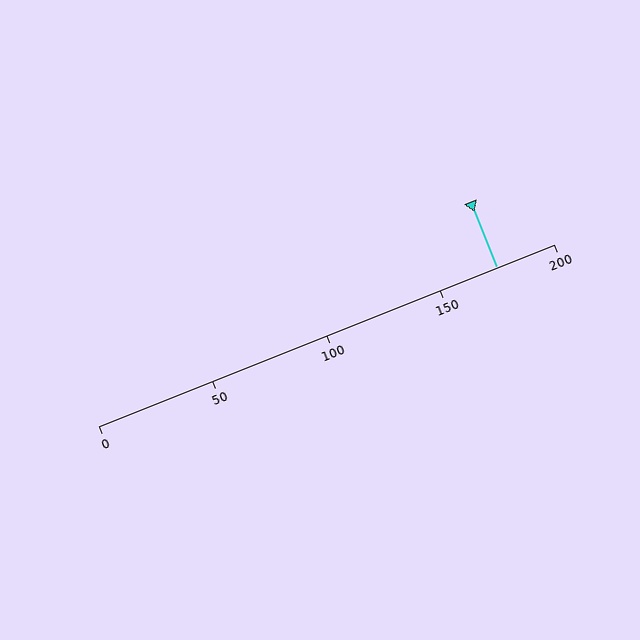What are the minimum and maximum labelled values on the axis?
The axis runs from 0 to 200.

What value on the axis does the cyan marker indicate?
The marker indicates approximately 175.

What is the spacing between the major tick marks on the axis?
The major ticks are spaced 50 apart.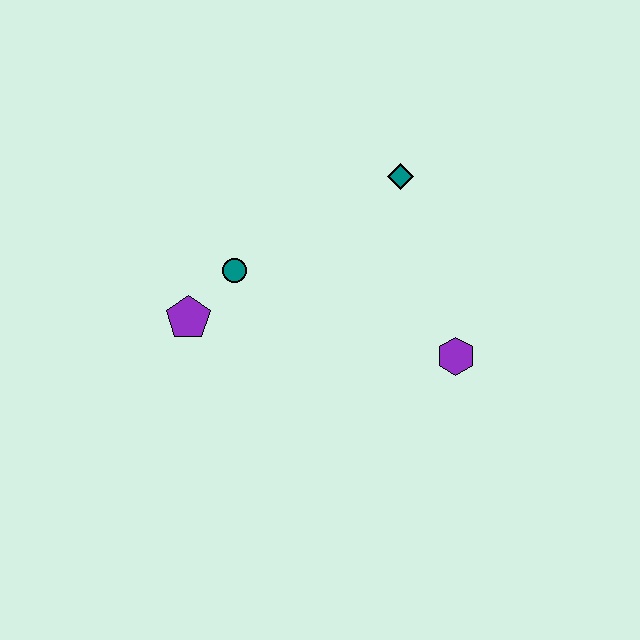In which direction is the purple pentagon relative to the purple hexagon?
The purple pentagon is to the left of the purple hexagon.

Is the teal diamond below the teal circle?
No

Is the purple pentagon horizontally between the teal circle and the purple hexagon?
No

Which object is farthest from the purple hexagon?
The purple pentagon is farthest from the purple hexagon.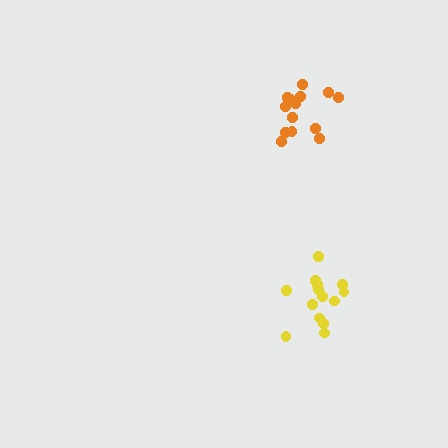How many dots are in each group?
Group 1: 14 dots, Group 2: 14 dots (28 total).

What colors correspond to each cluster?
The clusters are colored: orange, yellow.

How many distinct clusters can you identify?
There are 2 distinct clusters.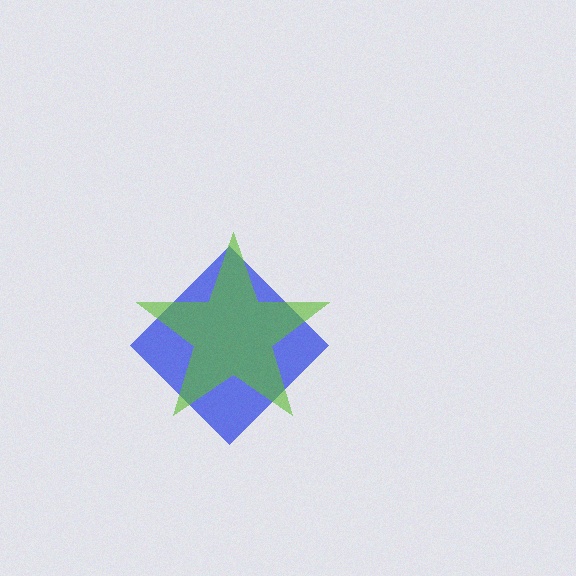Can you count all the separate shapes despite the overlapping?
Yes, there are 2 separate shapes.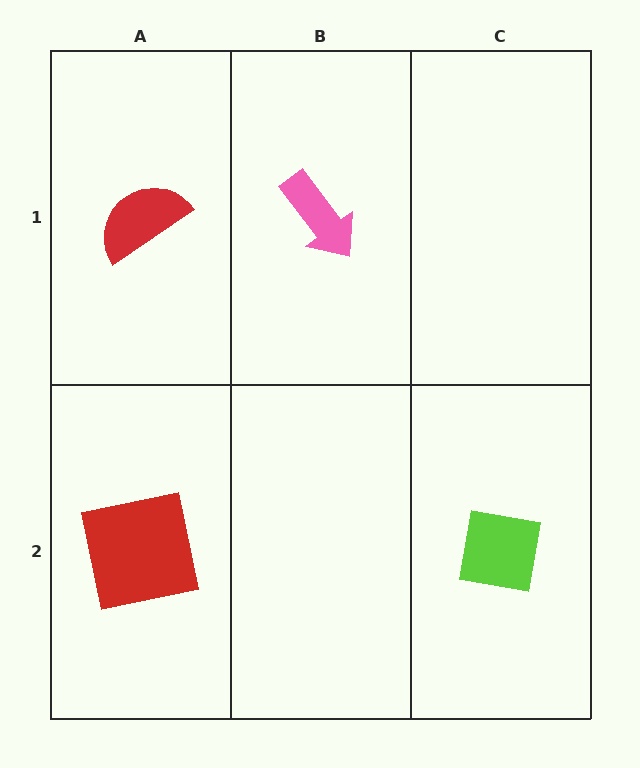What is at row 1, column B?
A pink arrow.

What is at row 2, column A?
A red square.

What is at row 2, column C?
A lime square.